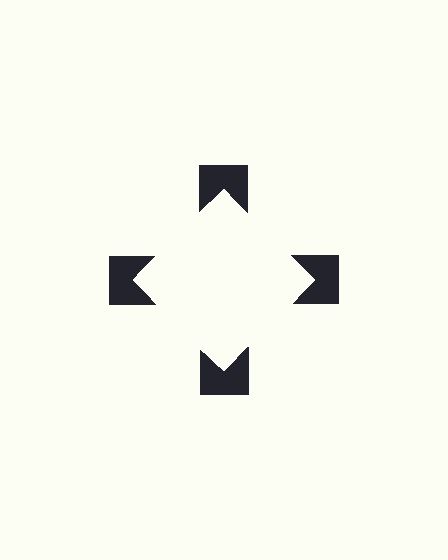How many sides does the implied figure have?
4 sides.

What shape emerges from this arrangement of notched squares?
An illusory square — its edges are inferred from the aligned wedge cuts in the notched squares, not physically drawn.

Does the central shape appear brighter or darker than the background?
It typically appears slightly brighter than the background, even though no actual brightness change is drawn.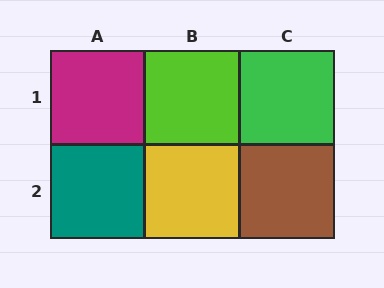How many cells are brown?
1 cell is brown.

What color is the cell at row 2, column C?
Brown.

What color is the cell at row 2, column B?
Yellow.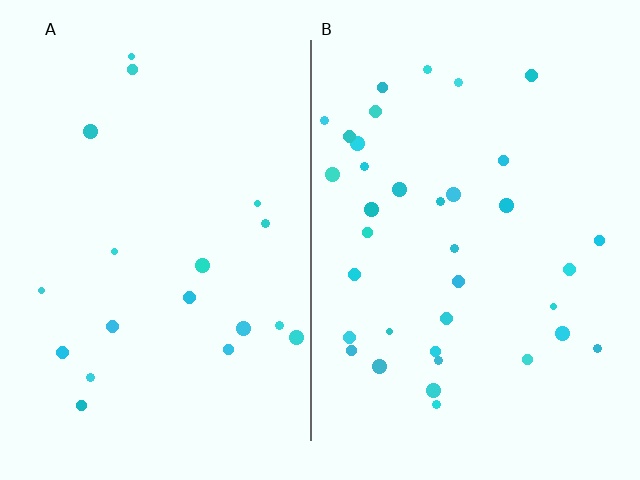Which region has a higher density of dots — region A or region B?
B (the right).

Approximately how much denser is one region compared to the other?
Approximately 1.9× — region B over region A.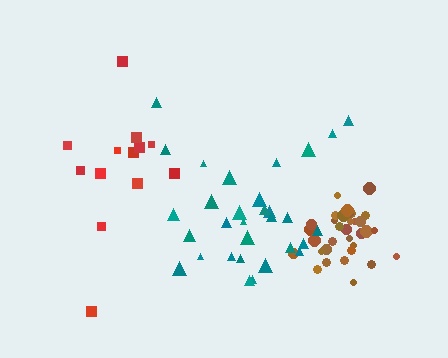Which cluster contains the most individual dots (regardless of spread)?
Brown (34).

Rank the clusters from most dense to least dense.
brown, teal, red.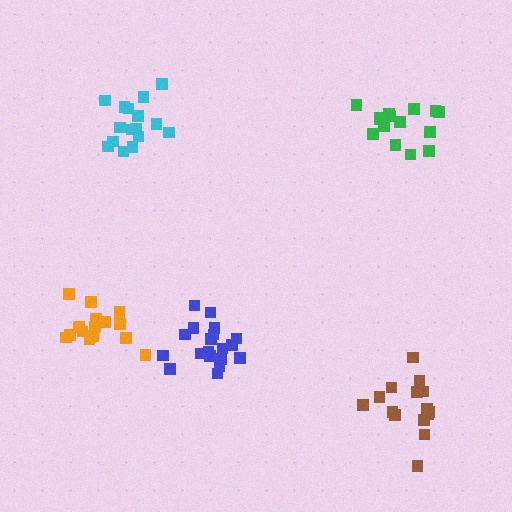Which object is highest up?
The cyan cluster is topmost.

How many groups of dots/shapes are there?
There are 5 groups.